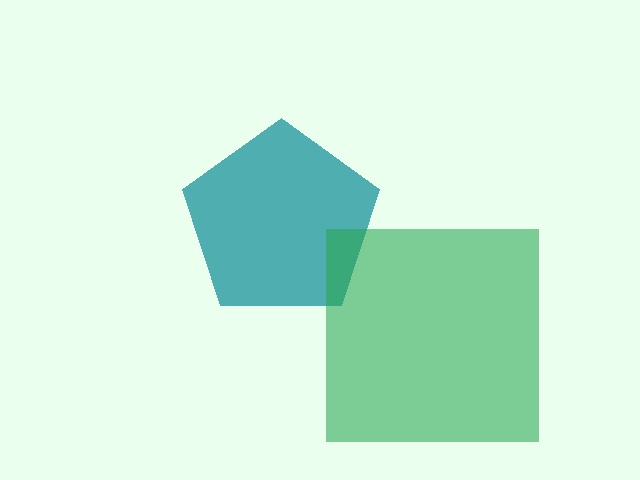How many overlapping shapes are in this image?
There are 2 overlapping shapes in the image.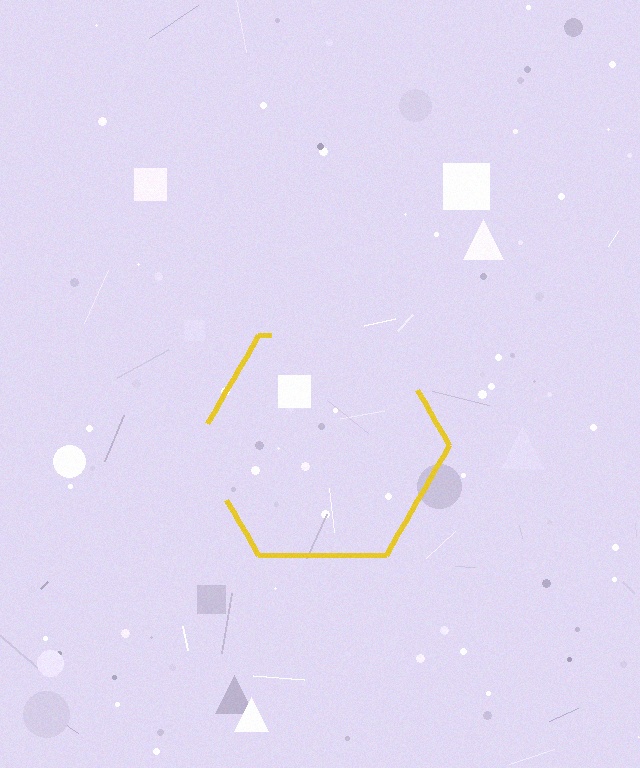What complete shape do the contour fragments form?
The contour fragments form a hexagon.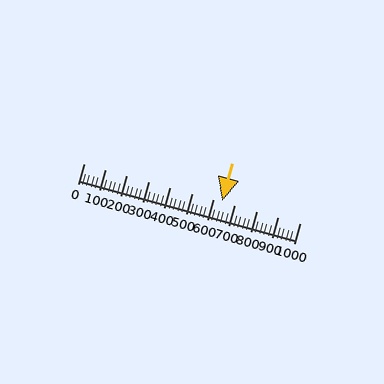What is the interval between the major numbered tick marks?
The major tick marks are spaced 100 units apart.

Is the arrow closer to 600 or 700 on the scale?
The arrow is closer to 600.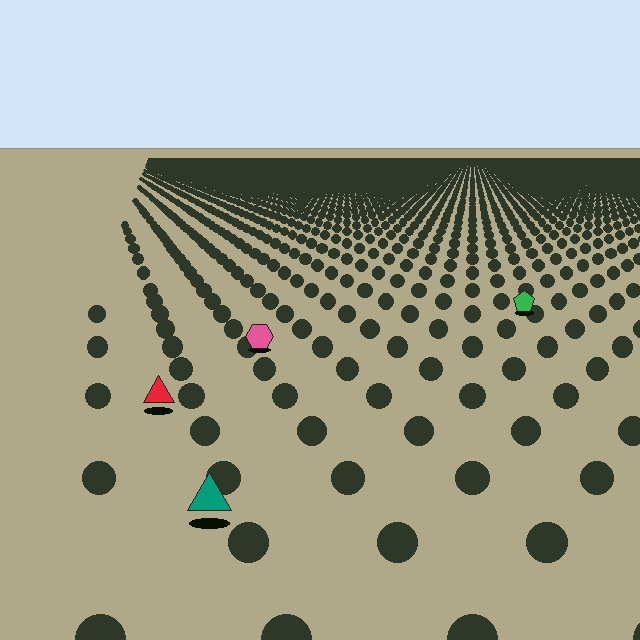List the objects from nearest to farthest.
From nearest to farthest: the teal triangle, the red triangle, the pink hexagon, the green pentagon.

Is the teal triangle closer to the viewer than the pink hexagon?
Yes. The teal triangle is closer — you can tell from the texture gradient: the ground texture is coarser near it.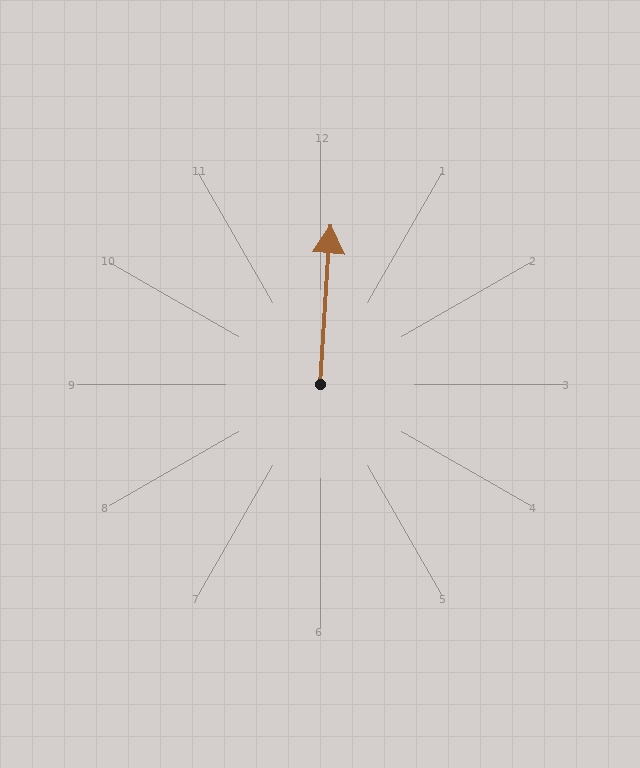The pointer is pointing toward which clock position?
Roughly 12 o'clock.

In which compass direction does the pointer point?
North.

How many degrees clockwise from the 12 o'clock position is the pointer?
Approximately 4 degrees.